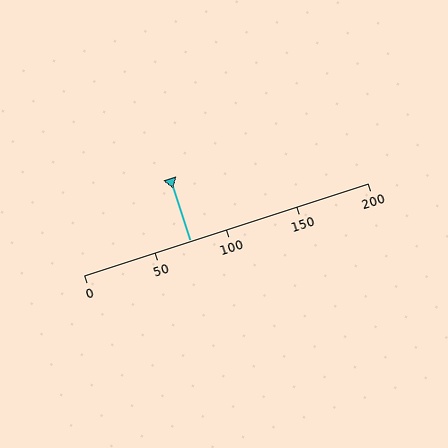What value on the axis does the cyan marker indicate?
The marker indicates approximately 75.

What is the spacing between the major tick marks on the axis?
The major ticks are spaced 50 apart.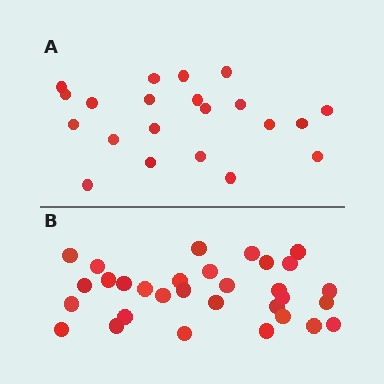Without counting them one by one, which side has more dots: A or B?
Region B (the bottom region) has more dots.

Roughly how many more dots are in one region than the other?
Region B has roughly 10 or so more dots than region A.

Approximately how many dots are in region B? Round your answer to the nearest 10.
About 30 dots. (The exact count is 31, which rounds to 30.)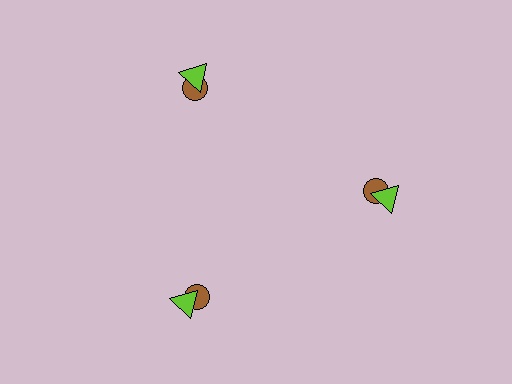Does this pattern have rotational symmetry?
Yes, this pattern has 3-fold rotational symmetry. It looks the same after rotating 120 degrees around the center.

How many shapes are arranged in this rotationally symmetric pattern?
There are 6 shapes, arranged in 3 groups of 2.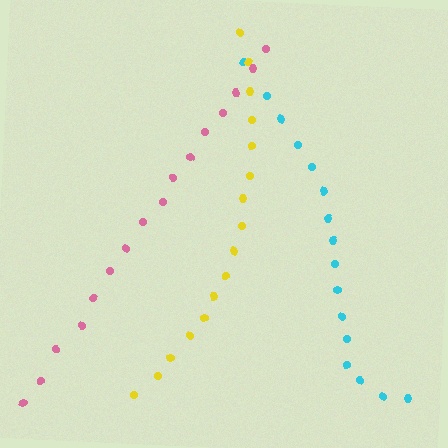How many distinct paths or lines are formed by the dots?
There are 3 distinct paths.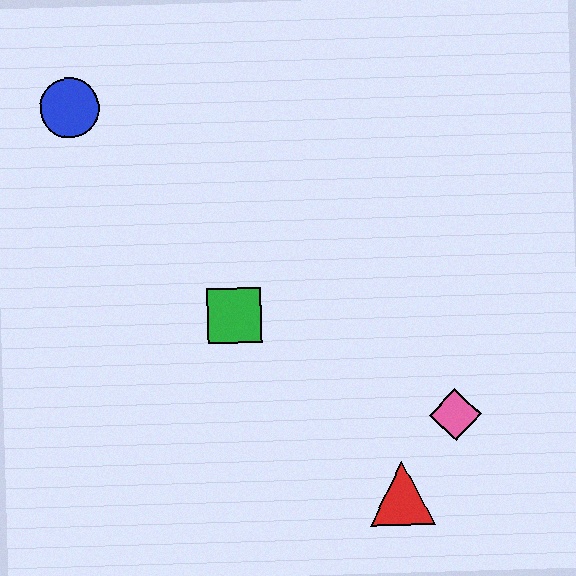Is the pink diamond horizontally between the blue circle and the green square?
No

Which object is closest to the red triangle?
The pink diamond is closest to the red triangle.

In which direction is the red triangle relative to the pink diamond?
The red triangle is below the pink diamond.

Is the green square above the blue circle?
No